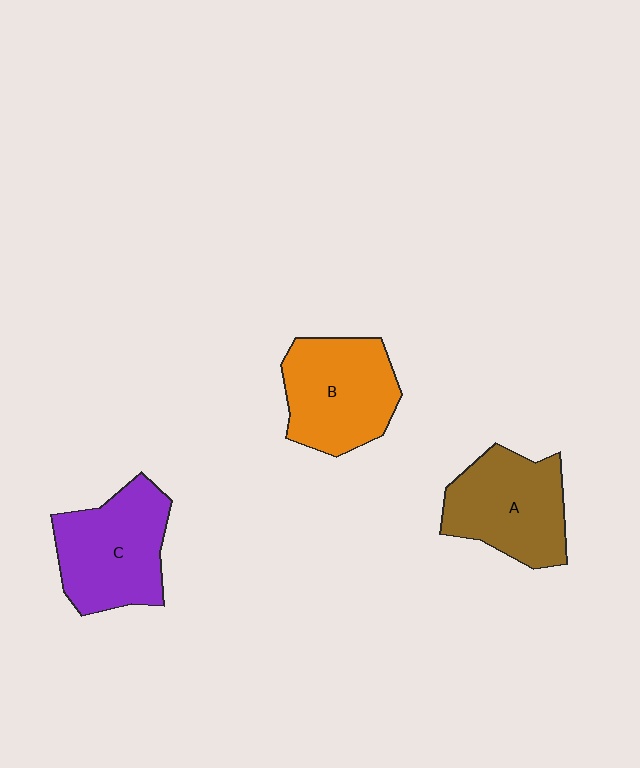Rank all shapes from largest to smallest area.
From largest to smallest: C (purple), B (orange), A (brown).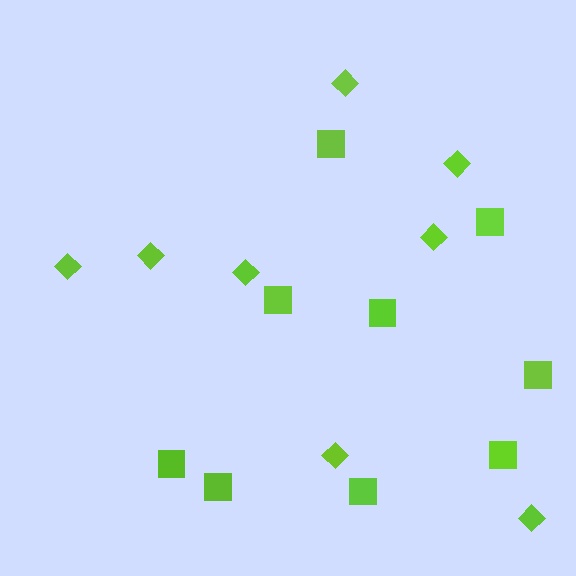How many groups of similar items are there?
There are 2 groups: one group of diamonds (8) and one group of squares (9).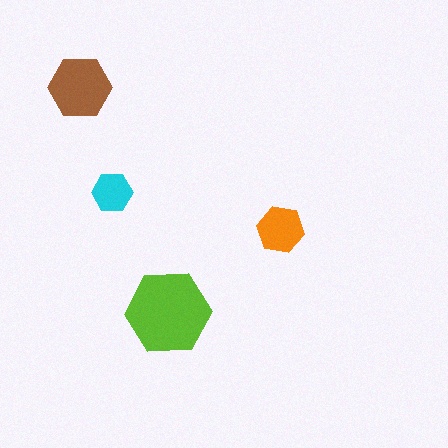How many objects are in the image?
There are 4 objects in the image.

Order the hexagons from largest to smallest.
the lime one, the brown one, the orange one, the cyan one.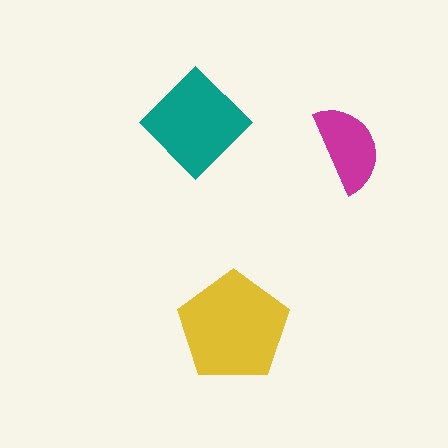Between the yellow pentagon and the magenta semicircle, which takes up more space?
The yellow pentagon.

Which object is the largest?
The yellow pentagon.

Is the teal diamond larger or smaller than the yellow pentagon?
Smaller.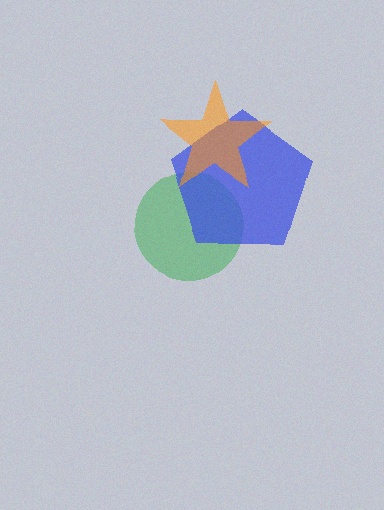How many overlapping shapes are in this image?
There are 3 overlapping shapes in the image.